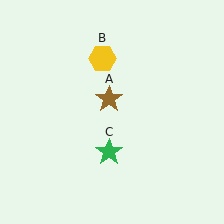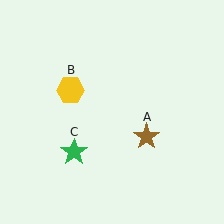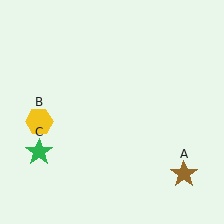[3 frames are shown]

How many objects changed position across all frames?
3 objects changed position: brown star (object A), yellow hexagon (object B), green star (object C).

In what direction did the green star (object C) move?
The green star (object C) moved left.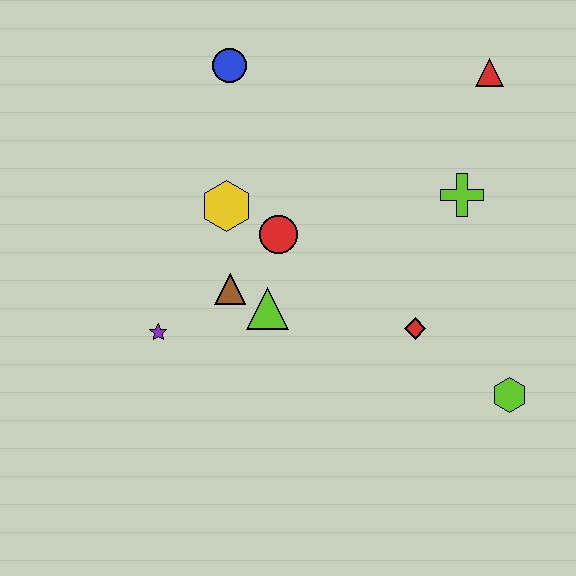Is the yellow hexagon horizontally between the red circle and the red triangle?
No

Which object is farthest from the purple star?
The red triangle is farthest from the purple star.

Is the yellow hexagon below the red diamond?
No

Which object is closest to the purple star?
The brown triangle is closest to the purple star.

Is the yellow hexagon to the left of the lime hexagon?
Yes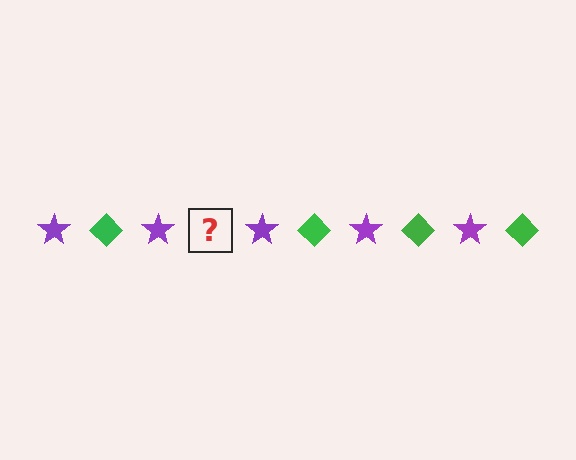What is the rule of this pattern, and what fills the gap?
The rule is that the pattern alternates between purple star and green diamond. The gap should be filled with a green diamond.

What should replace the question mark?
The question mark should be replaced with a green diamond.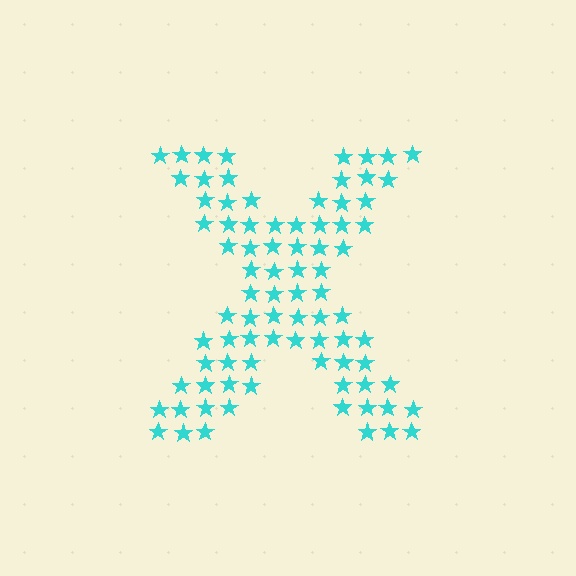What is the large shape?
The large shape is the letter X.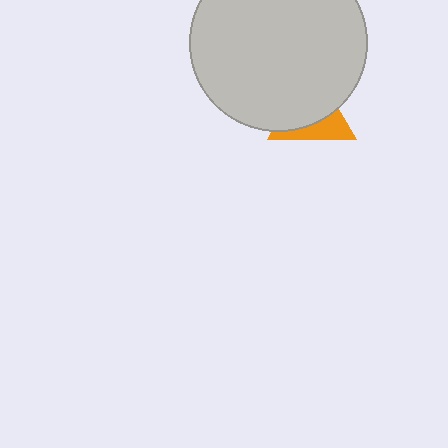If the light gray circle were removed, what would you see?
You would see the complete orange triangle.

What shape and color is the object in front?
The object in front is a light gray circle.